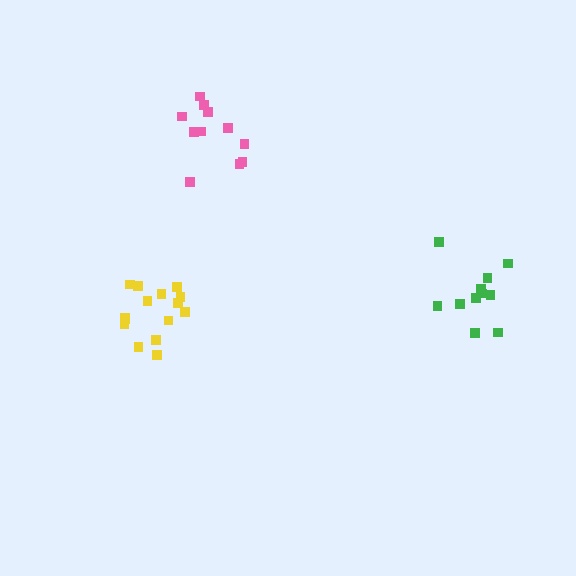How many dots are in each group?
Group 1: 15 dots, Group 2: 11 dots, Group 3: 11 dots (37 total).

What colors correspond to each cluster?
The clusters are colored: yellow, green, pink.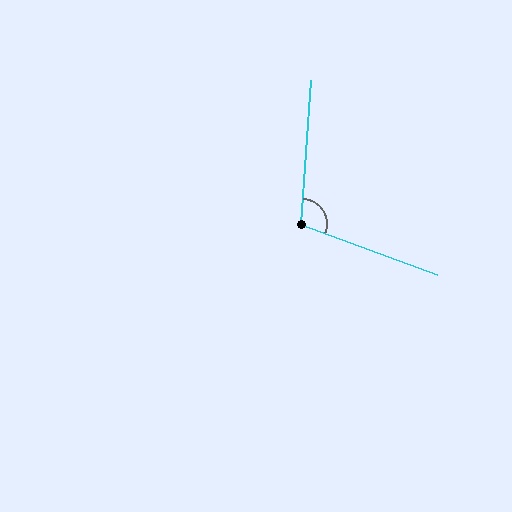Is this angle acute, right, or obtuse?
It is obtuse.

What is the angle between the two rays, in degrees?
Approximately 107 degrees.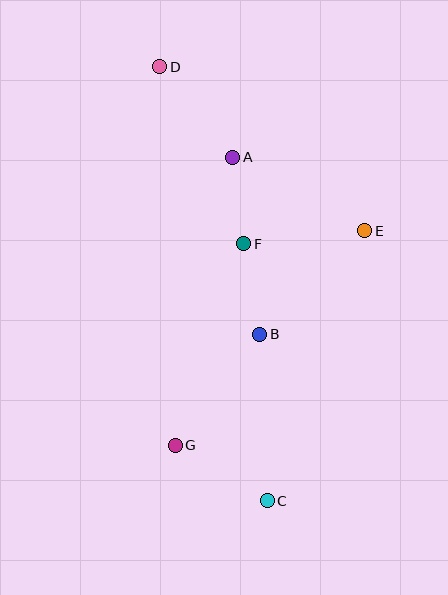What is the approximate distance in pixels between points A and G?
The distance between A and G is approximately 294 pixels.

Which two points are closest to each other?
Points A and F are closest to each other.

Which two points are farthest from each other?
Points C and D are farthest from each other.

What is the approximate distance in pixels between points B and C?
The distance between B and C is approximately 167 pixels.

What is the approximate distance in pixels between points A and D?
The distance between A and D is approximately 116 pixels.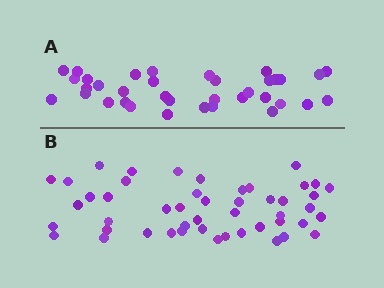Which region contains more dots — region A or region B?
Region B (the bottom region) has more dots.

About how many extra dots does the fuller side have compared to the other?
Region B has roughly 12 or so more dots than region A.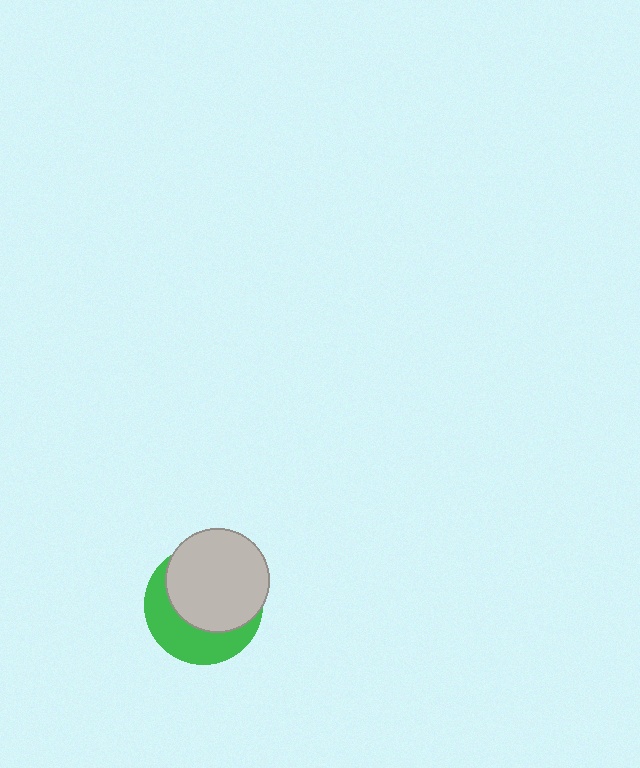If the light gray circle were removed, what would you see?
You would see the complete green circle.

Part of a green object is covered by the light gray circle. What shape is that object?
It is a circle.